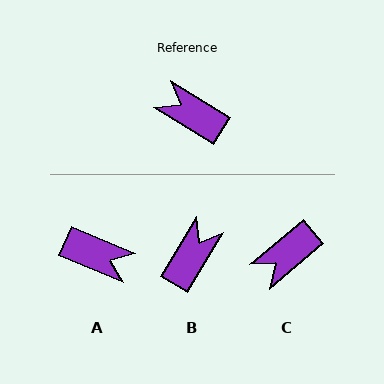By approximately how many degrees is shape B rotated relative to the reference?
Approximately 88 degrees clockwise.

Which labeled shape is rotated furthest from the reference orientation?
A, about 171 degrees away.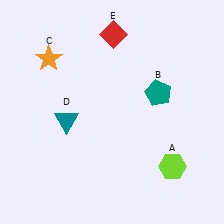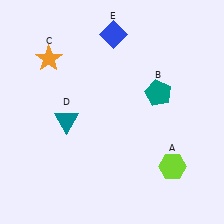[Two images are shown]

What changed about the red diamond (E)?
In Image 1, E is red. In Image 2, it changed to blue.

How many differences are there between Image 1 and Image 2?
There is 1 difference between the two images.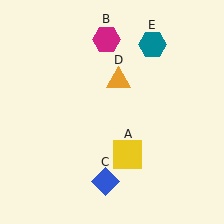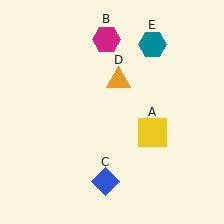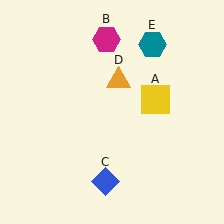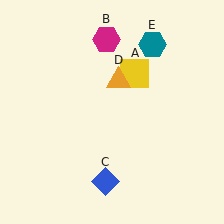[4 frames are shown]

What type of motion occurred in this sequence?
The yellow square (object A) rotated counterclockwise around the center of the scene.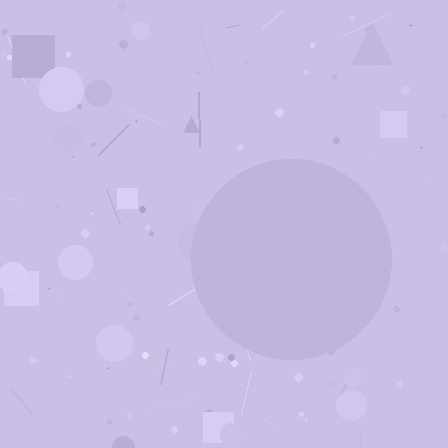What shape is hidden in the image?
A circle is hidden in the image.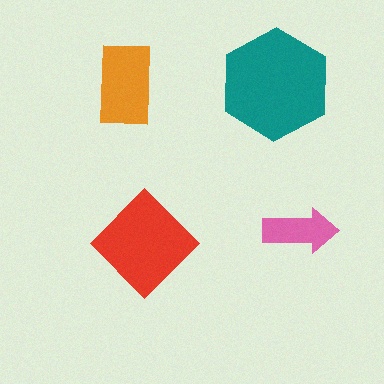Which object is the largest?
The teal hexagon.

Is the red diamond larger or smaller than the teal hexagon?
Smaller.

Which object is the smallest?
The pink arrow.